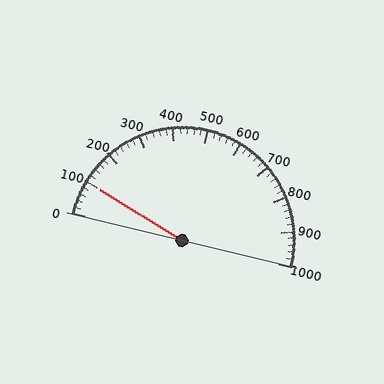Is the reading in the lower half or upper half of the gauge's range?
The reading is in the lower half of the range (0 to 1000).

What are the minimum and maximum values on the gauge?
The gauge ranges from 0 to 1000.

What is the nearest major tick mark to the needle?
The nearest major tick mark is 100.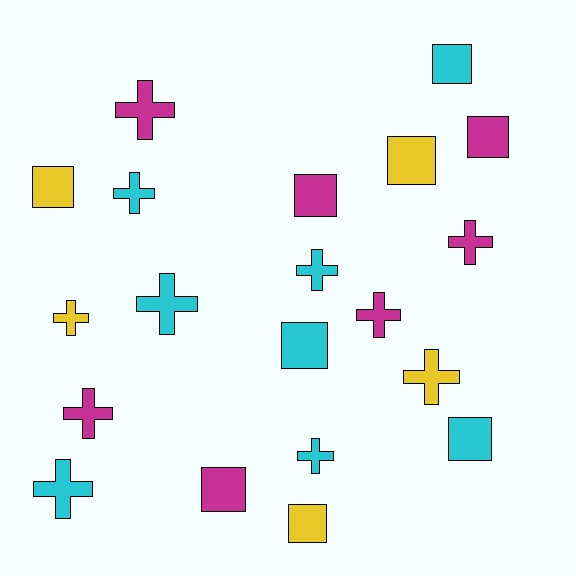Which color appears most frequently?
Cyan, with 8 objects.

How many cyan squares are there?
There are 3 cyan squares.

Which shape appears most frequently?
Cross, with 11 objects.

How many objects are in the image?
There are 20 objects.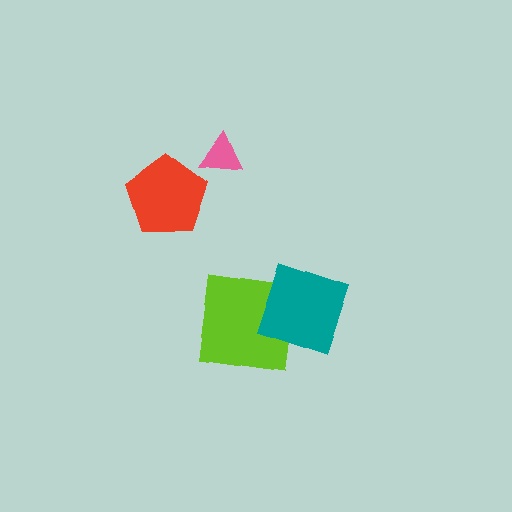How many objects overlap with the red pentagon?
0 objects overlap with the red pentagon.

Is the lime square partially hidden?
Yes, it is partially covered by another shape.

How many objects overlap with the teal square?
1 object overlaps with the teal square.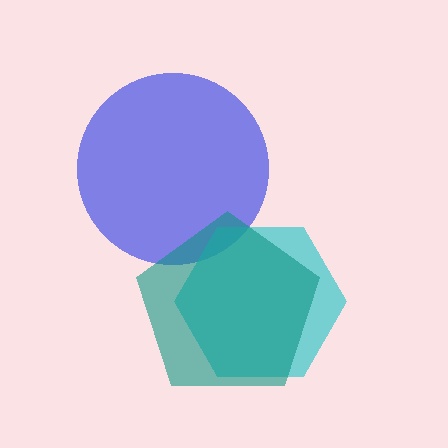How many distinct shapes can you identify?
There are 3 distinct shapes: a blue circle, a cyan hexagon, a teal pentagon.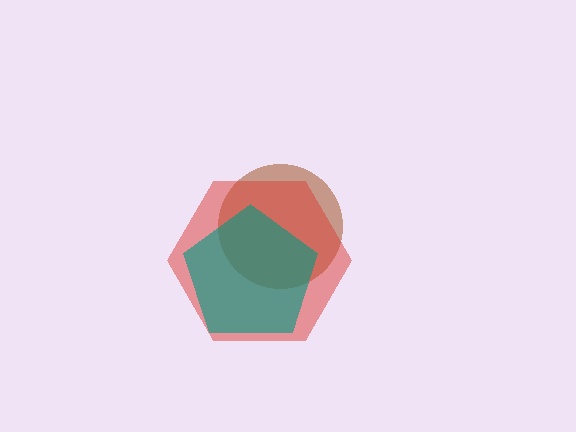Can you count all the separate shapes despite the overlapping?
Yes, there are 3 separate shapes.